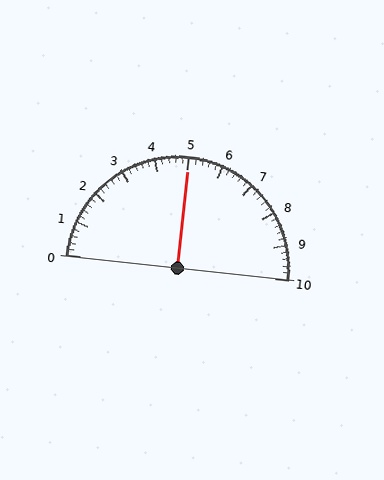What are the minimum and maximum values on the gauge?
The gauge ranges from 0 to 10.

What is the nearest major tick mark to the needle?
The nearest major tick mark is 5.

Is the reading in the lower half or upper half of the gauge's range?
The reading is in the upper half of the range (0 to 10).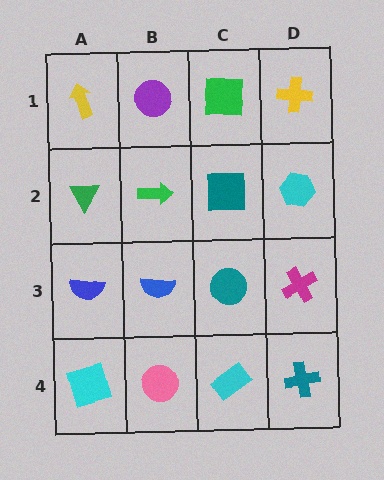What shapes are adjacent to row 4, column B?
A blue semicircle (row 3, column B), a cyan square (row 4, column A), a cyan rectangle (row 4, column C).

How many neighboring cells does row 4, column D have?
2.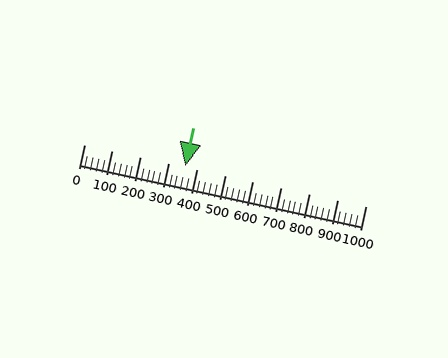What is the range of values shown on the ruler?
The ruler shows values from 0 to 1000.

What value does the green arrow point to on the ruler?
The green arrow points to approximately 360.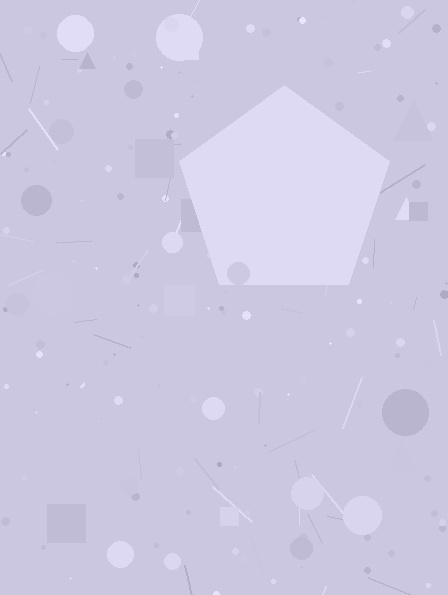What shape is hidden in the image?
A pentagon is hidden in the image.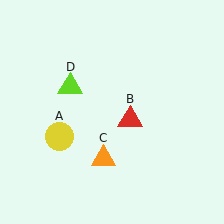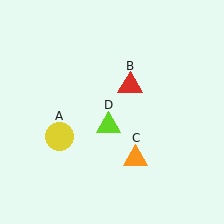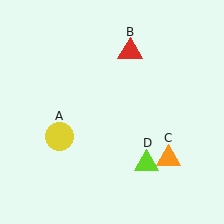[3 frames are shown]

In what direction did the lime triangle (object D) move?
The lime triangle (object D) moved down and to the right.